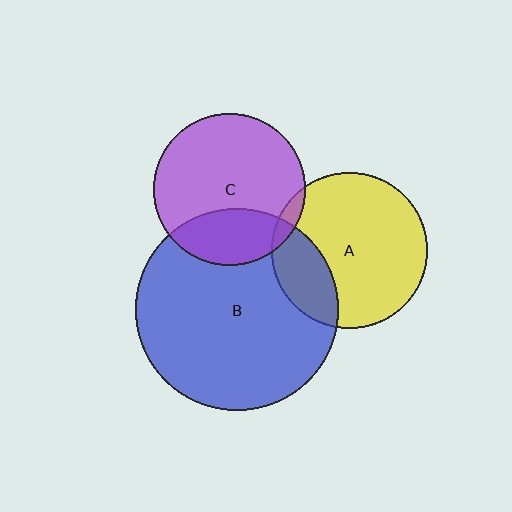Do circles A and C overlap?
Yes.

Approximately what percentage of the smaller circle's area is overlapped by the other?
Approximately 5%.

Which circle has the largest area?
Circle B (blue).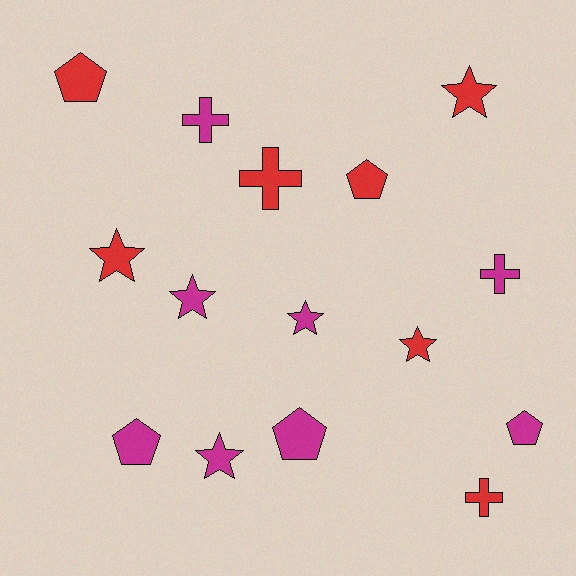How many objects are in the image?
There are 15 objects.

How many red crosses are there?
There are 2 red crosses.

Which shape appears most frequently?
Star, with 6 objects.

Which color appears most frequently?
Magenta, with 8 objects.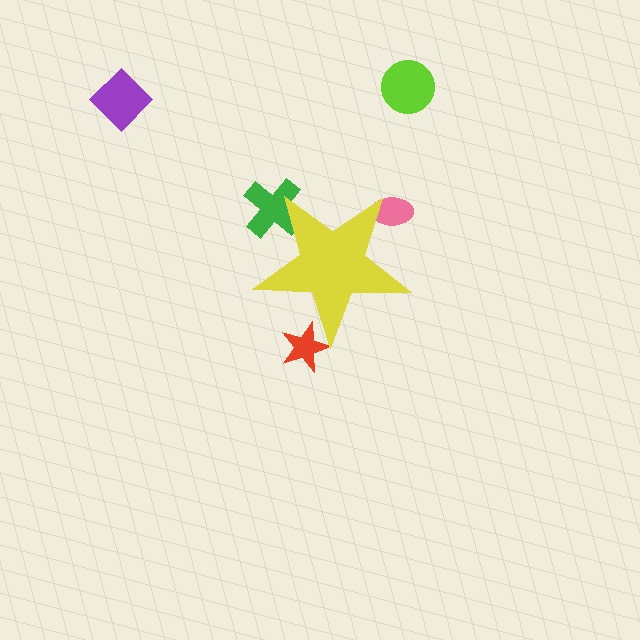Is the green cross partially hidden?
Yes, the green cross is partially hidden behind the yellow star.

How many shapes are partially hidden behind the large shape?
3 shapes are partially hidden.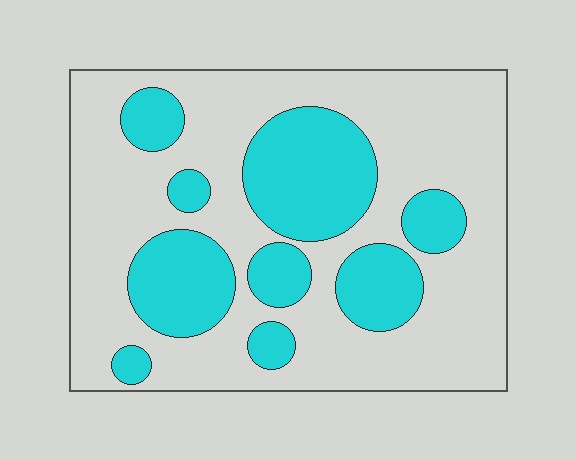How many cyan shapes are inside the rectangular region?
9.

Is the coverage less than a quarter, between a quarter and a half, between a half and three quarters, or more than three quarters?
Between a quarter and a half.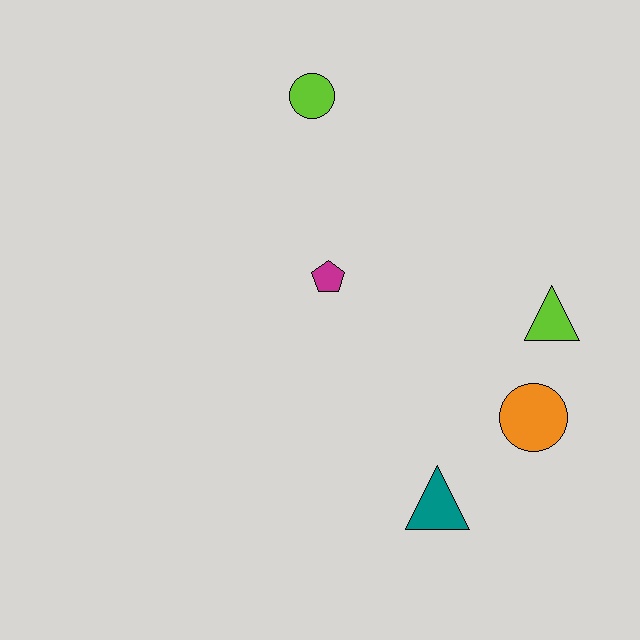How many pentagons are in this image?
There is 1 pentagon.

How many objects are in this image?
There are 5 objects.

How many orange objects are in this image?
There is 1 orange object.